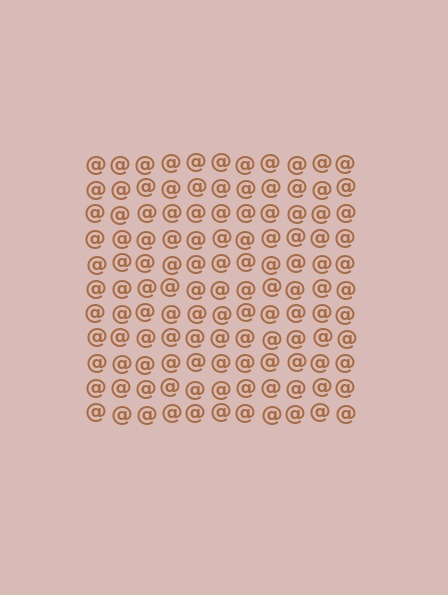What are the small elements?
The small elements are at signs.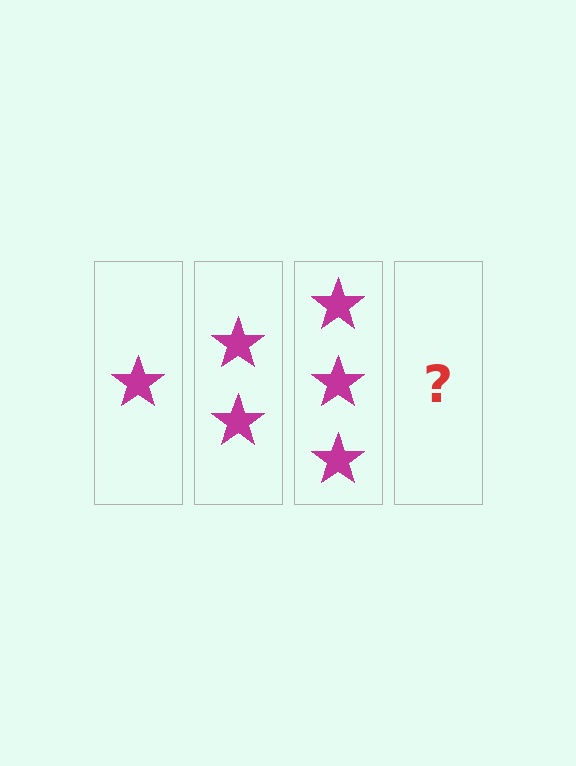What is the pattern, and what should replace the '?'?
The pattern is that each step adds one more star. The '?' should be 4 stars.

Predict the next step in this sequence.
The next step is 4 stars.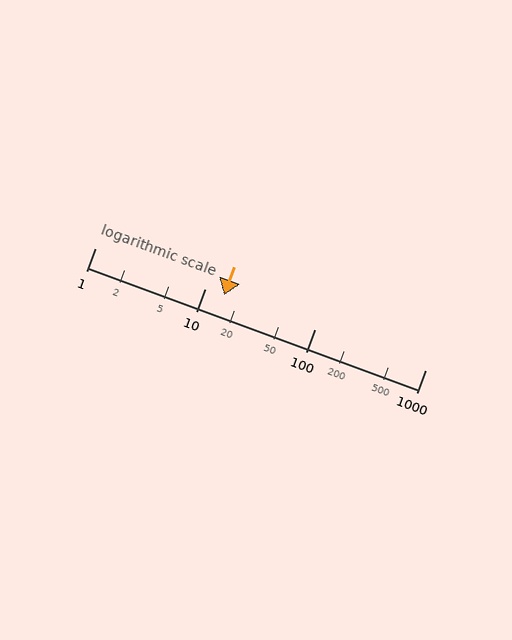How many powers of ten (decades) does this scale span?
The scale spans 3 decades, from 1 to 1000.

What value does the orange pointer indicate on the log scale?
The pointer indicates approximately 15.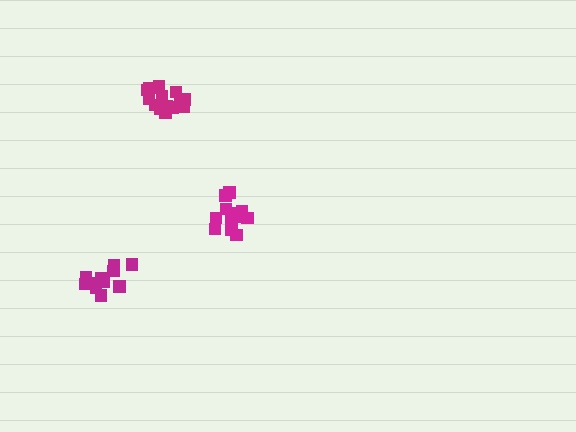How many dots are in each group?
Group 1: 15 dots, Group 2: 14 dots, Group 3: 11 dots (40 total).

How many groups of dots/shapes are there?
There are 3 groups.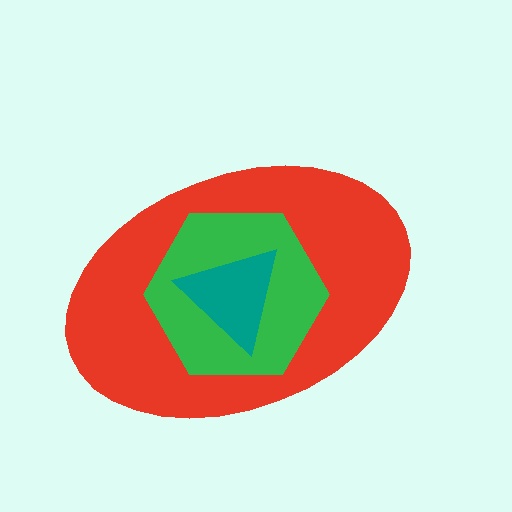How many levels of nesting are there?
3.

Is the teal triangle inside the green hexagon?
Yes.